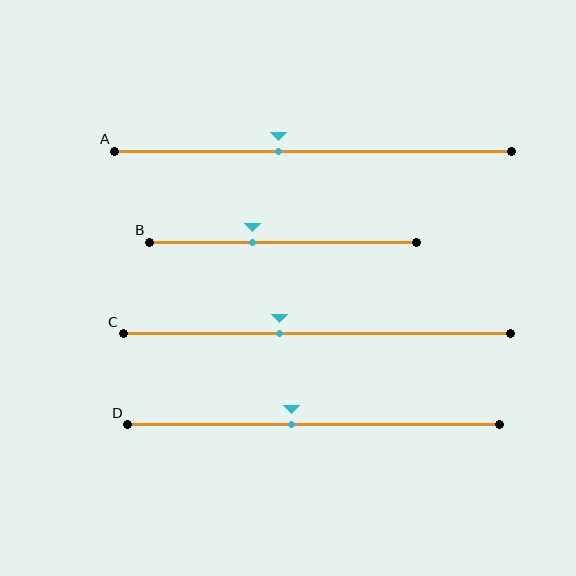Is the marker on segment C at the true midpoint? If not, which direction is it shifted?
No, the marker on segment C is shifted to the left by about 10% of the segment length.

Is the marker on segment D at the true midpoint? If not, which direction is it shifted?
No, the marker on segment D is shifted to the left by about 6% of the segment length.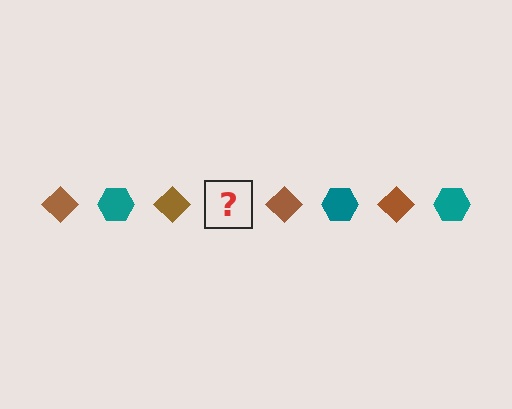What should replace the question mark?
The question mark should be replaced with a teal hexagon.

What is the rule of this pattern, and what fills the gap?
The rule is that the pattern alternates between brown diamond and teal hexagon. The gap should be filled with a teal hexagon.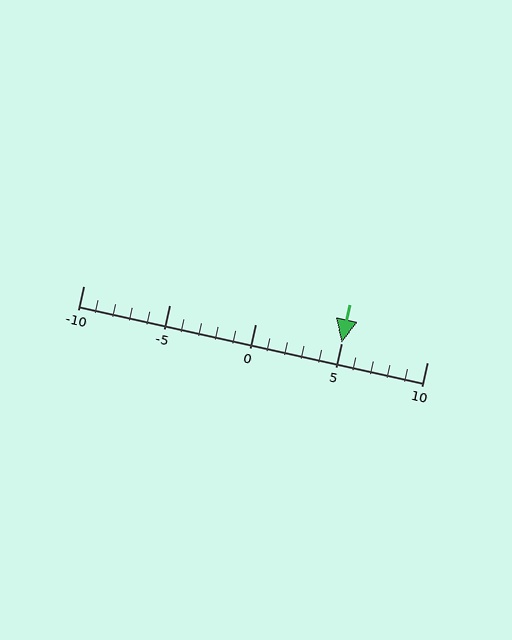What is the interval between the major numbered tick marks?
The major tick marks are spaced 5 units apart.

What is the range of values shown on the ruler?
The ruler shows values from -10 to 10.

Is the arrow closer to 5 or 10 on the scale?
The arrow is closer to 5.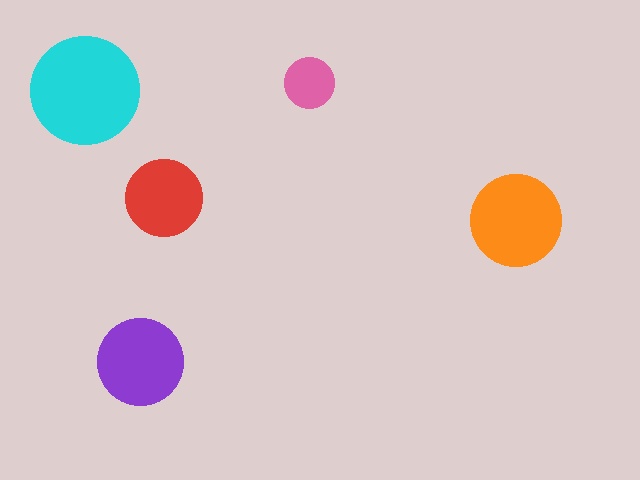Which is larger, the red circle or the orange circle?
The orange one.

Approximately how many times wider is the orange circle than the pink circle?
About 2 times wider.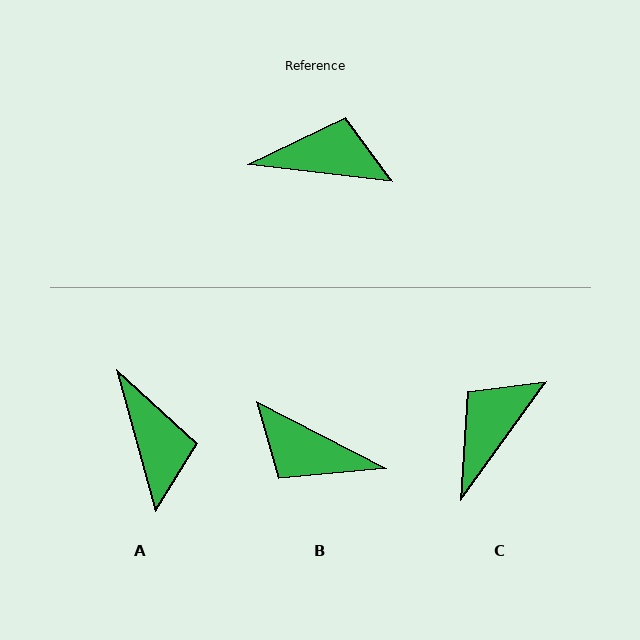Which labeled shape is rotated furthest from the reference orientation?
B, about 160 degrees away.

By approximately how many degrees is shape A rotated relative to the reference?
Approximately 68 degrees clockwise.